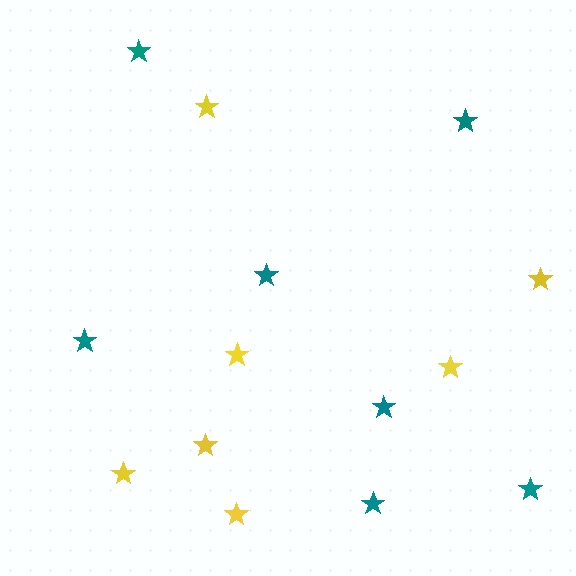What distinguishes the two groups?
There are 2 groups: one group of teal stars (7) and one group of yellow stars (7).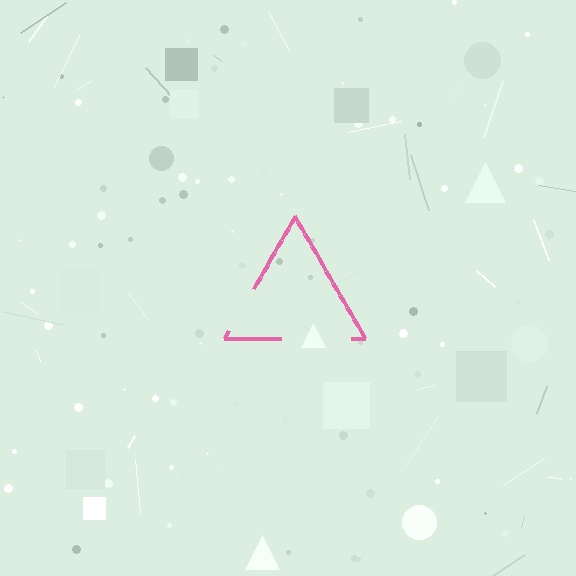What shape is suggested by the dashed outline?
The dashed outline suggests a triangle.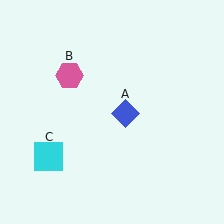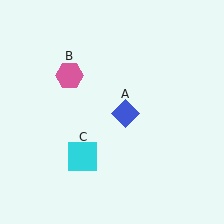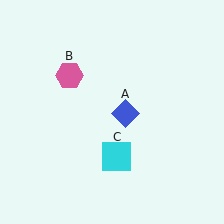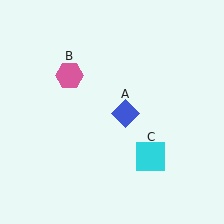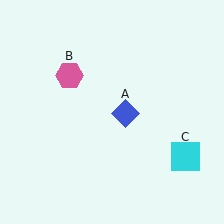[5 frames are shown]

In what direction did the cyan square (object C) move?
The cyan square (object C) moved right.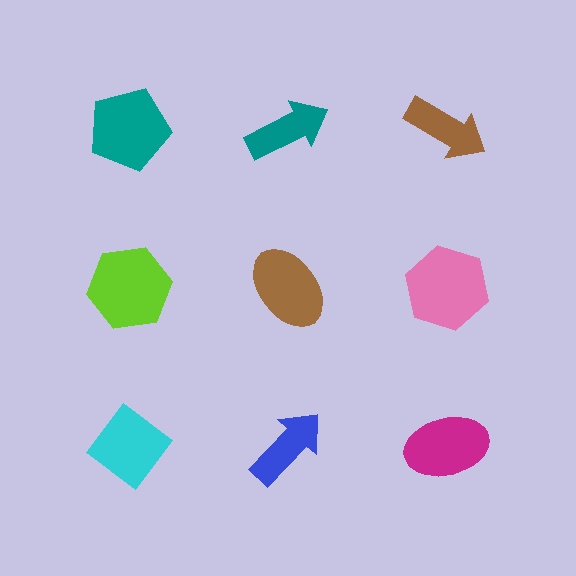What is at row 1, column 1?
A teal pentagon.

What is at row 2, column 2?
A brown ellipse.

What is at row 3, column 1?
A cyan diamond.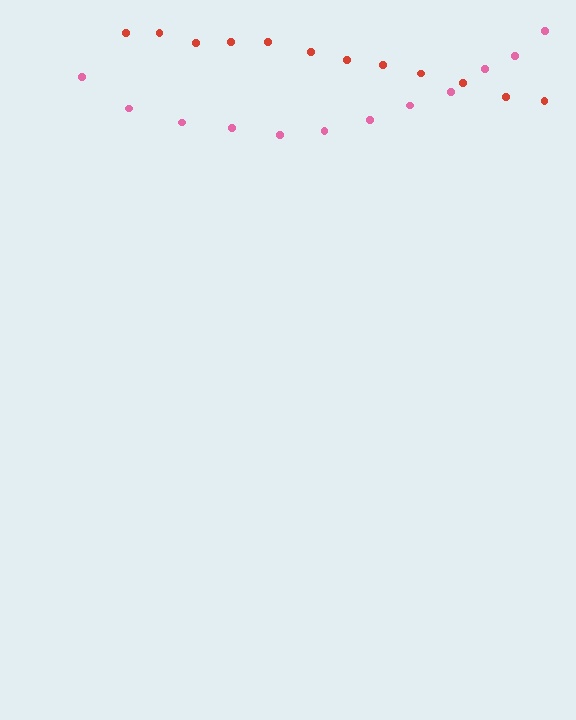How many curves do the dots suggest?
There are 2 distinct paths.